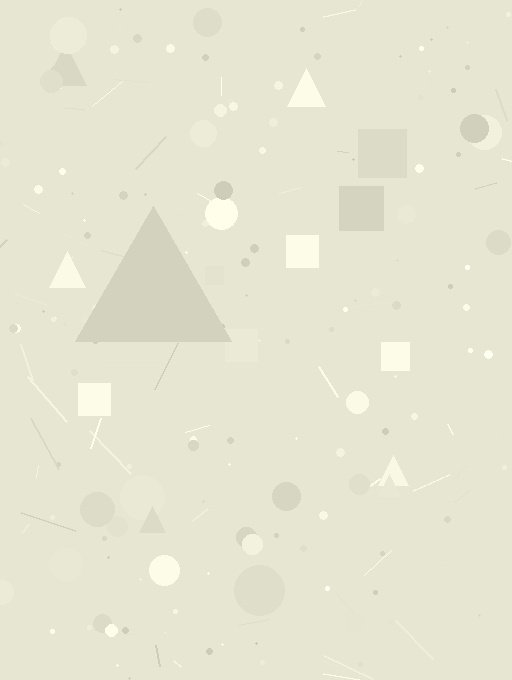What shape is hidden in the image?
A triangle is hidden in the image.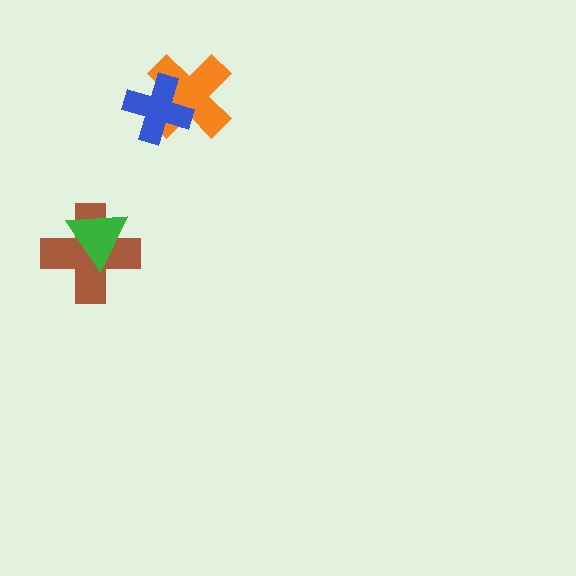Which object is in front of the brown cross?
The green triangle is in front of the brown cross.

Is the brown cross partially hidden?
Yes, it is partially covered by another shape.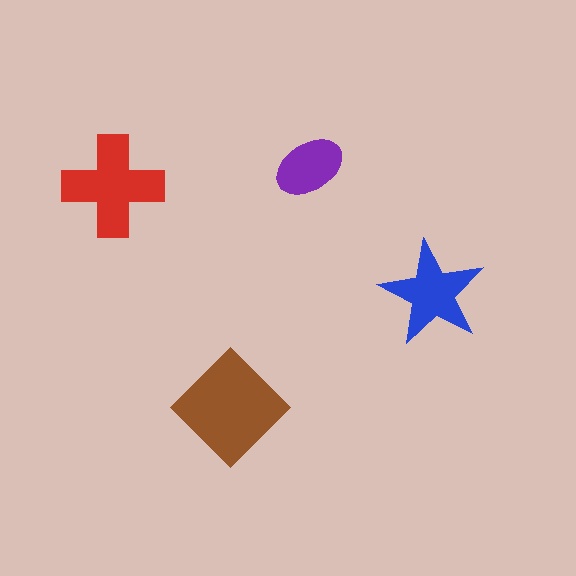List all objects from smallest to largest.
The purple ellipse, the blue star, the red cross, the brown diamond.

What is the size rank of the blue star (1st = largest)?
3rd.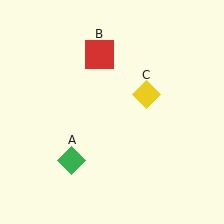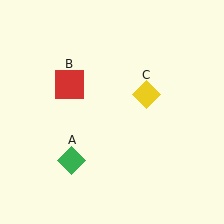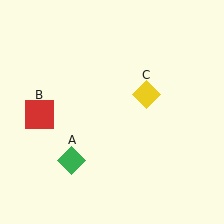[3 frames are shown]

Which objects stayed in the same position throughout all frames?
Green diamond (object A) and yellow diamond (object C) remained stationary.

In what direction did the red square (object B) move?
The red square (object B) moved down and to the left.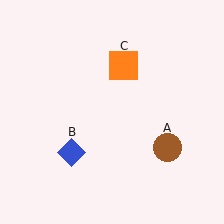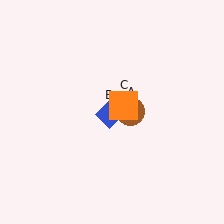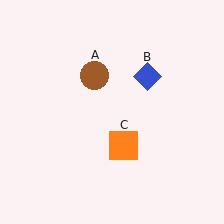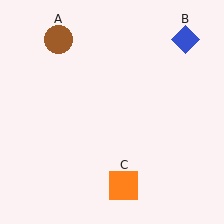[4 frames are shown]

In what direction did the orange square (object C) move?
The orange square (object C) moved down.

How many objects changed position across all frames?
3 objects changed position: brown circle (object A), blue diamond (object B), orange square (object C).